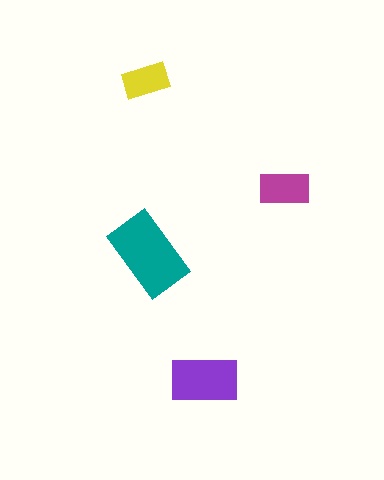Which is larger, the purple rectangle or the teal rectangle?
The teal one.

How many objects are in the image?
There are 4 objects in the image.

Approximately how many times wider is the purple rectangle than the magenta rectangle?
About 1.5 times wider.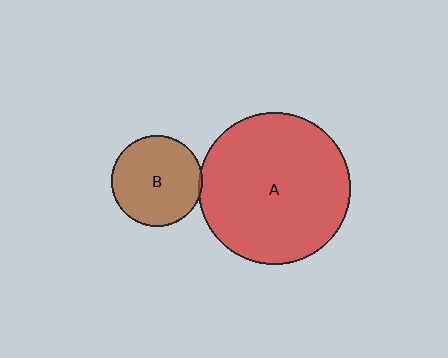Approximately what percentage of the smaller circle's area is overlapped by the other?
Approximately 5%.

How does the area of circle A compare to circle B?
Approximately 2.8 times.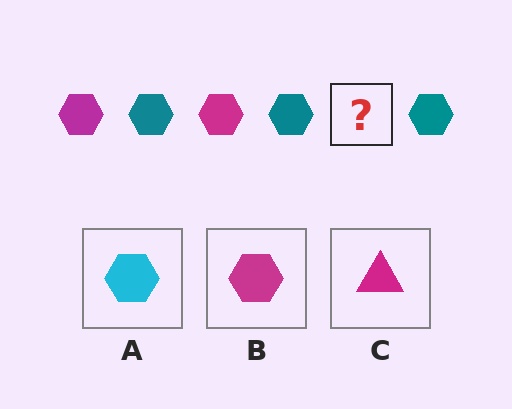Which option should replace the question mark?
Option B.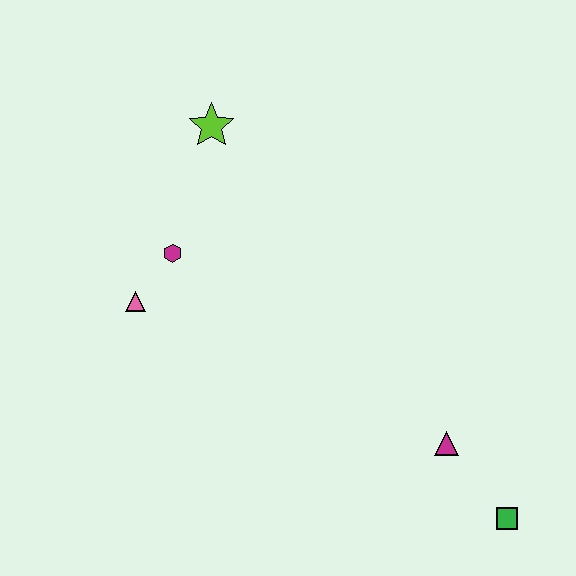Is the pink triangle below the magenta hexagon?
Yes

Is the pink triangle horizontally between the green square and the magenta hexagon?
No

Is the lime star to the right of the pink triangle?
Yes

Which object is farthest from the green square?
The lime star is farthest from the green square.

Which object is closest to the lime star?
The magenta hexagon is closest to the lime star.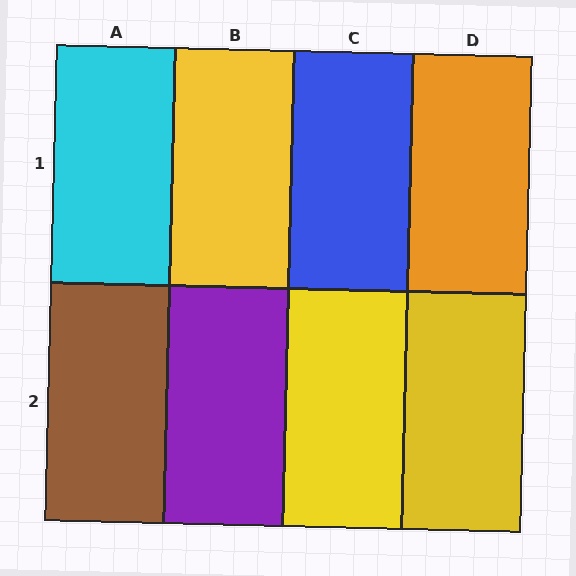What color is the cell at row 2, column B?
Purple.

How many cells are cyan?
1 cell is cyan.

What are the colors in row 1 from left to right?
Cyan, yellow, blue, orange.